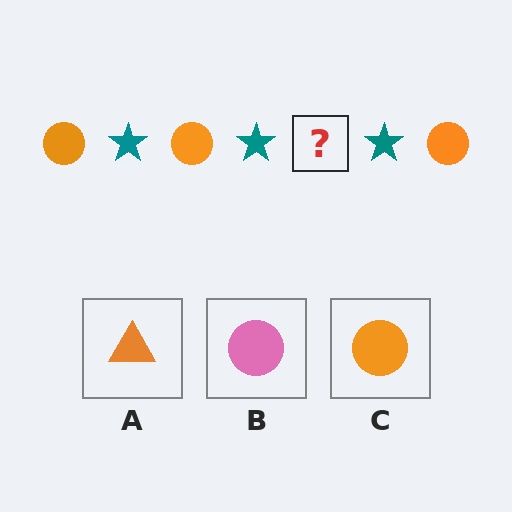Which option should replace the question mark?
Option C.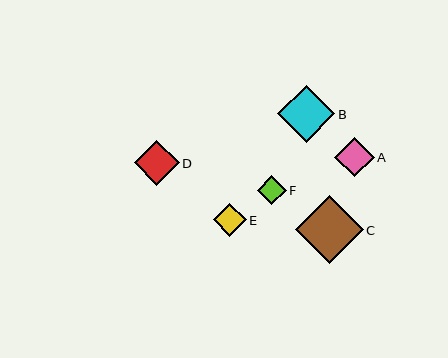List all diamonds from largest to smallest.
From largest to smallest: C, B, D, A, E, F.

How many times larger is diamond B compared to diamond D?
Diamond B is approximately 1.3 times the size of diamond D.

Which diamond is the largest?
Diamond C is the largest with a size of approximately 68 pixels.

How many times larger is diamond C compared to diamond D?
Diamond C is approximately 1.5 times the size of diamond D.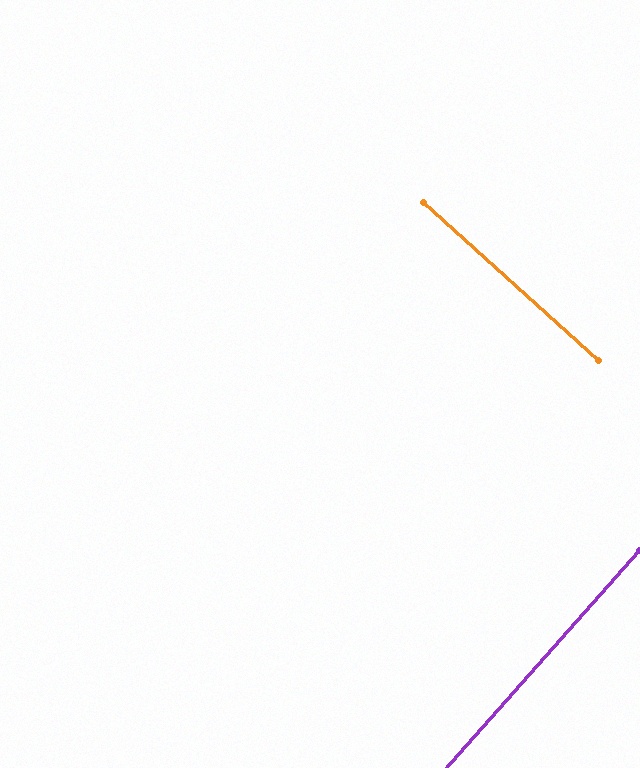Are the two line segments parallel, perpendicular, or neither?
Perpendicular — they meet at approximately 89°.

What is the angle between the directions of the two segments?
Approximately 89 degrees.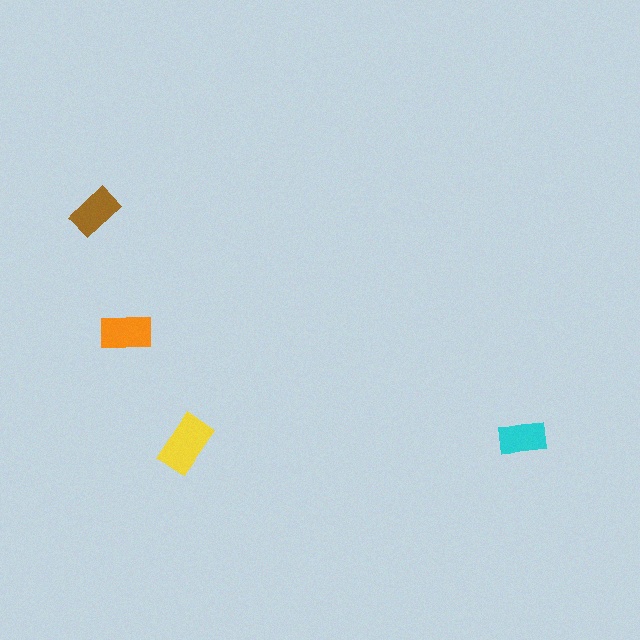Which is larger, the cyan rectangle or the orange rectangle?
The orange one.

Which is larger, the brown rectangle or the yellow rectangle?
The yellow one.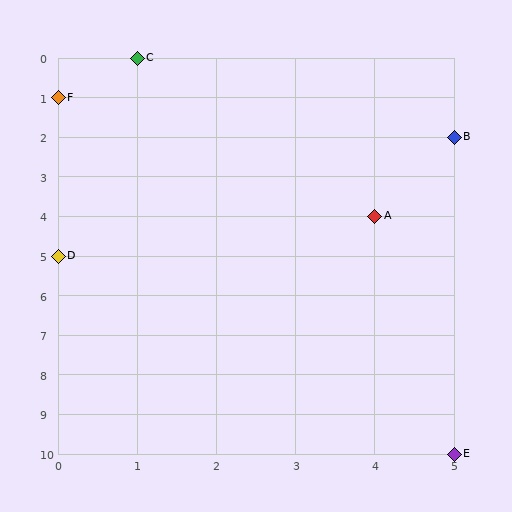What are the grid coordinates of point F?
Point F is at grid coordinates (0, 1).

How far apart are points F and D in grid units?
Points F and D are 4 rows apart.